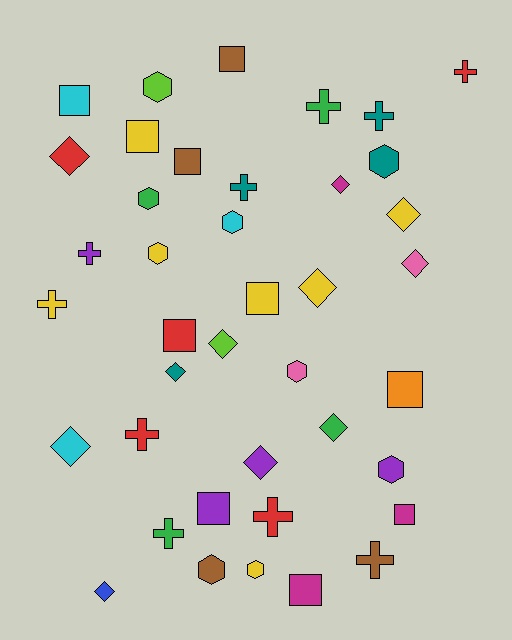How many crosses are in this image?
There are 10 crosses.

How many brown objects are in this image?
There are 4 brown objects.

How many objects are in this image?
There are 40 objects.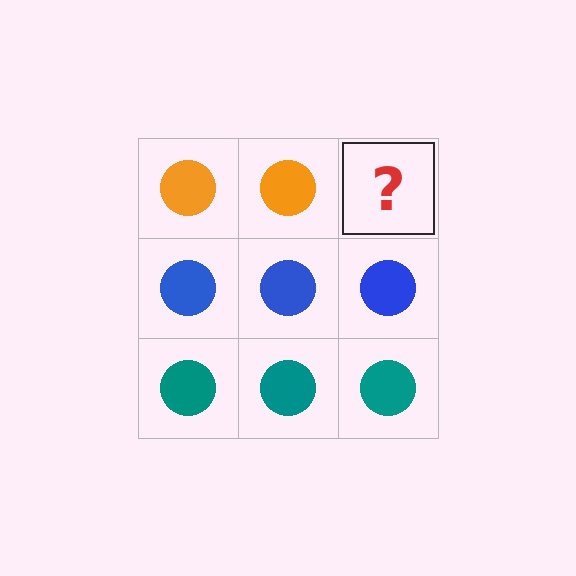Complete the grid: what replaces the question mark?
The question mark should be replaced with an orange circle.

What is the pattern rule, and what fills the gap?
The rule is that each row has a consistent color. The gap should be filled with an orange circle.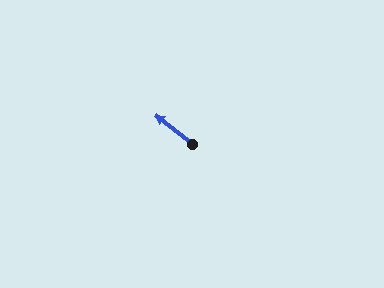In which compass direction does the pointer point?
Northwest.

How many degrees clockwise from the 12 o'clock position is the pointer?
Approximately 308 degrees.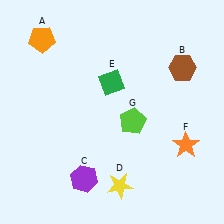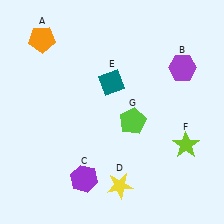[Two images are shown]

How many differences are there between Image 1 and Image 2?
There are 3 differences between the two images.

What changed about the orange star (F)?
In Image 1, F is orange. In Image 2, it changed to lime.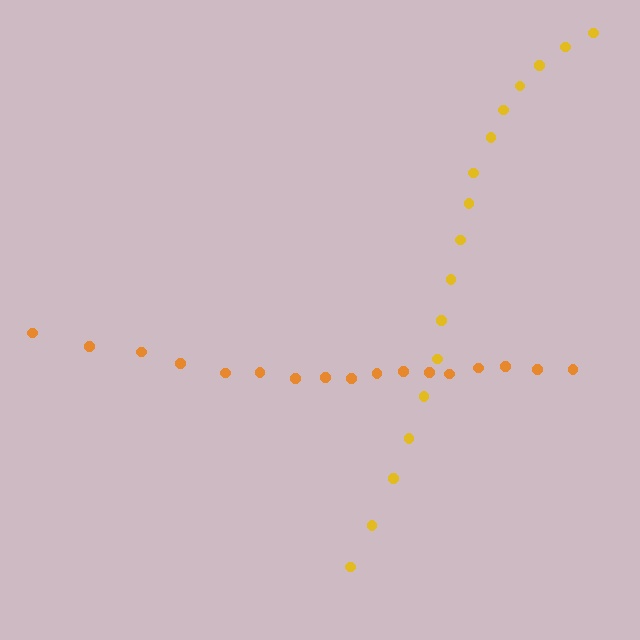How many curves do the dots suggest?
There are 2 distinct paths.